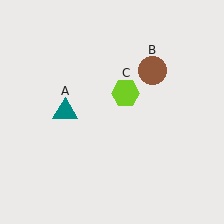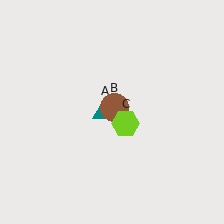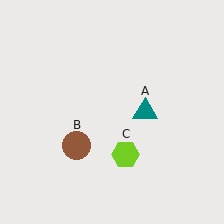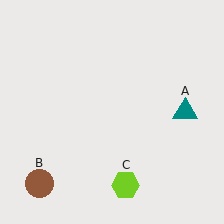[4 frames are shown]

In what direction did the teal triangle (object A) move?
The teal triangle (object A) moved right.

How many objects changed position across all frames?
3 objects changed position: teal triangle (object A), brown circle (object B), lime hexagon (object C).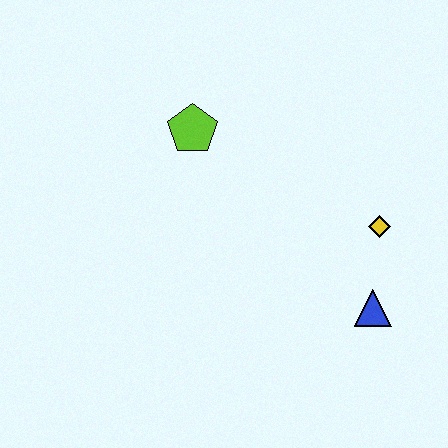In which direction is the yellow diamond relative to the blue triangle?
The yellow diamond is above the blue triangle.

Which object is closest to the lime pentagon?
The yellow diamond is closest to the lime pentagon.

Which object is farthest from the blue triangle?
The lime pentagon is farthest from the blue triangle.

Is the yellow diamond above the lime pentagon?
No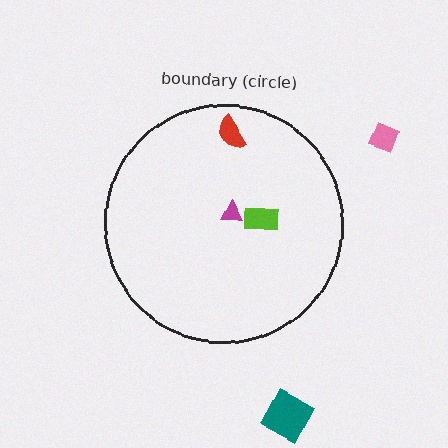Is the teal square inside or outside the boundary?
Outside.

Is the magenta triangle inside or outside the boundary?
Inside.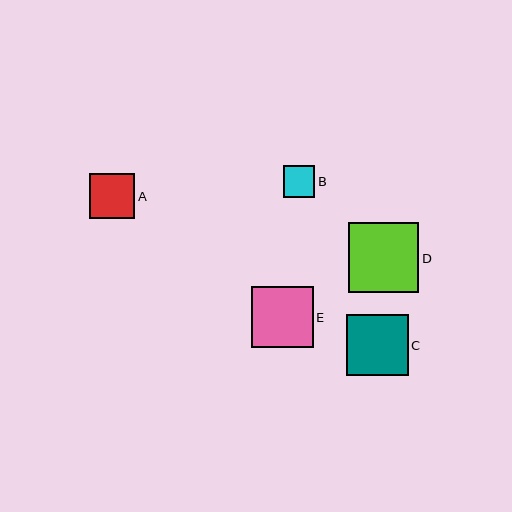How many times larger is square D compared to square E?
Square D is approximately 1.2 times the size of square E.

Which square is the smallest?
Square B is the smallest with a size of approximately 32 pixels.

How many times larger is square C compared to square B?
Square C is approximately 1.9 times the size of square B.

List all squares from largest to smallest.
From largest to smallest: D, E, C, A, B.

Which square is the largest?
Square D is the largest with a size of approximately 71 pixels.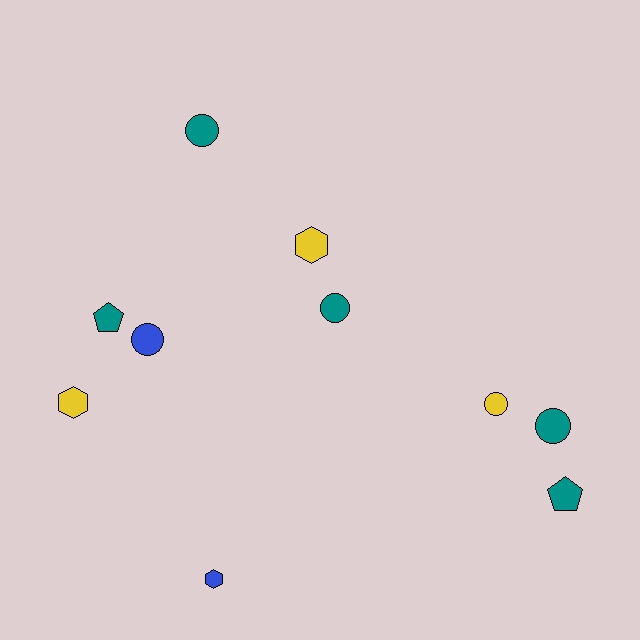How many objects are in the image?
There are 10 objects.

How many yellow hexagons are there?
There are 2 yellow hexagons.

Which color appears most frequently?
Teal, with 5 objects.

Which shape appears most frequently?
Circle, with 5 objects.